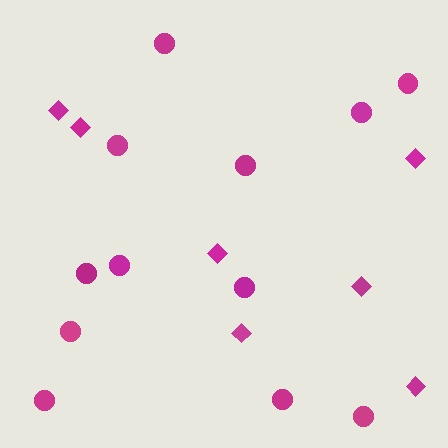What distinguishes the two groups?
There are 2 groups: one group of circles (12) and one group of diamonds (7).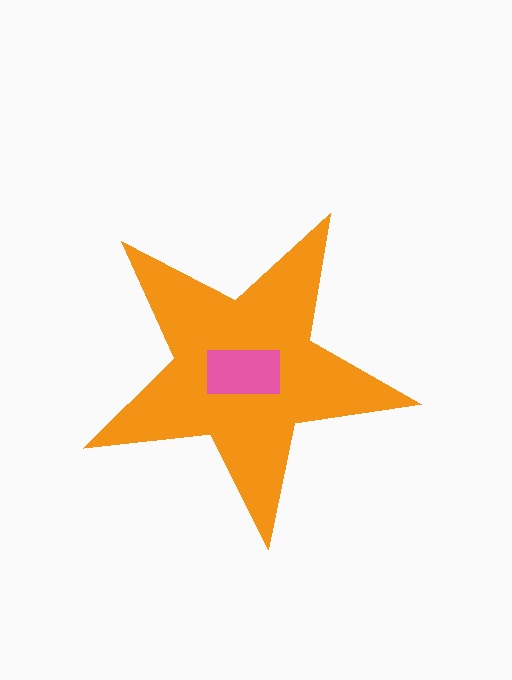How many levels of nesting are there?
2.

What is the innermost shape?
The pink rectangle.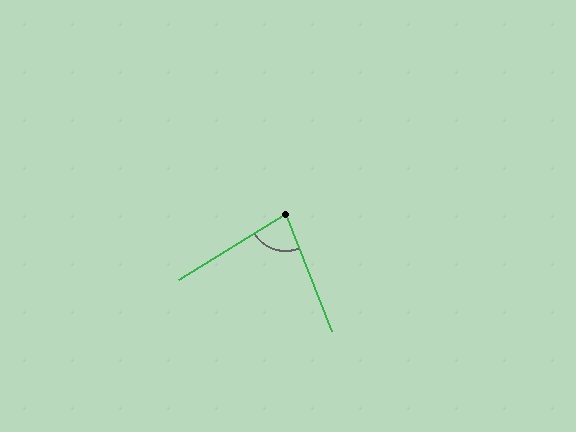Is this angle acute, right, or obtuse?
It is acute.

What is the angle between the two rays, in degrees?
Approximately 80 degrees.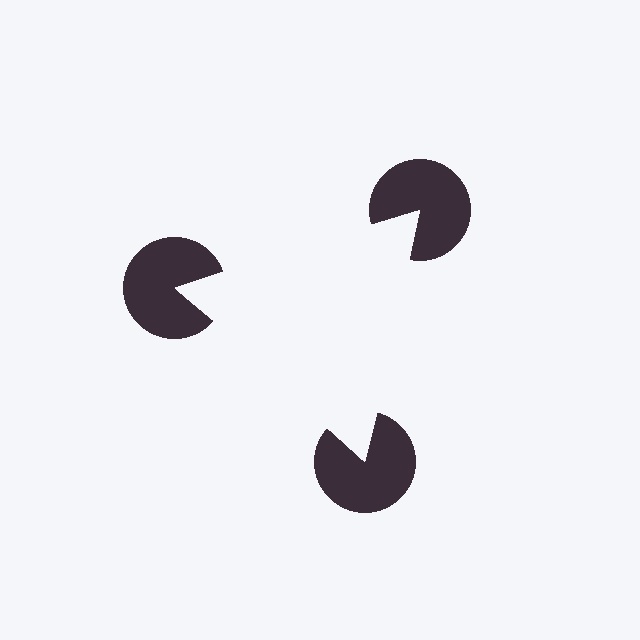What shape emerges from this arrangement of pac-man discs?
An illusory triangle — its edges are inferred from the aligned wedge cuts in the pac-man discs, not physically drawn.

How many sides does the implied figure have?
3 sides.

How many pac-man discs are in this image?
There are 3 — one at each vertex of the illusory triangle.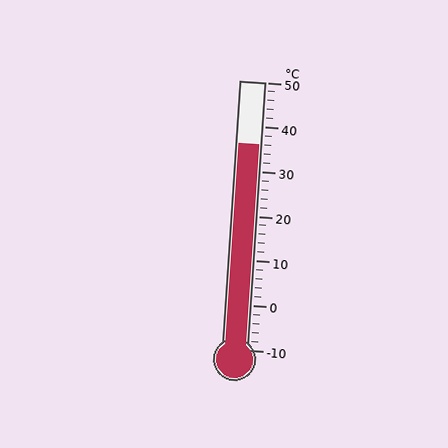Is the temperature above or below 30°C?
The temperature is above 30°C.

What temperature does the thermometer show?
The thermometer shows approximately 36°C.